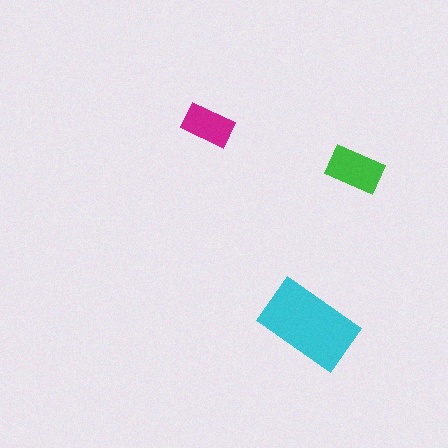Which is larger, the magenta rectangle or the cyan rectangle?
The cyan one.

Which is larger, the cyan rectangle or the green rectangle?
The cyan one.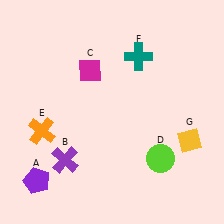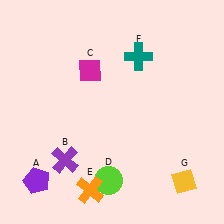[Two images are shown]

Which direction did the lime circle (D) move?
The lime circle (D) moved left.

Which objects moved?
The objects that moved are: the lime circle (D), the orange cross (E), the yellow diamond (G).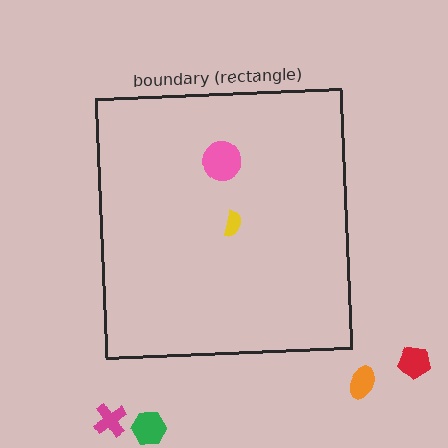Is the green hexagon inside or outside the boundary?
Outside.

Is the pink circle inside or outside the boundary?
Inside.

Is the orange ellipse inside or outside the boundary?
Outside.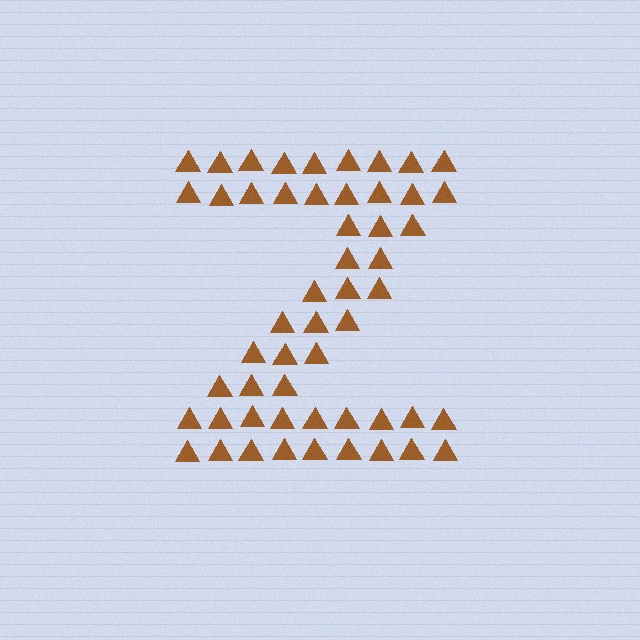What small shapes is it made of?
It is made of small triangles.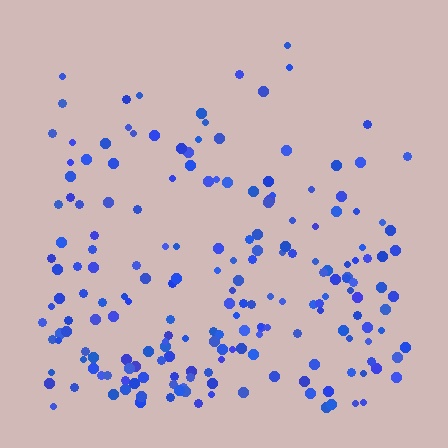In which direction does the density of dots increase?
From top to bottom, with the bottom side densest.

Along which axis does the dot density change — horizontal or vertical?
Vertical.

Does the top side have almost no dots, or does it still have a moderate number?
Still a moderate number, just noticeably fewer than the bottom.